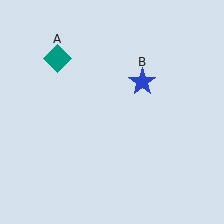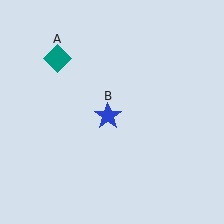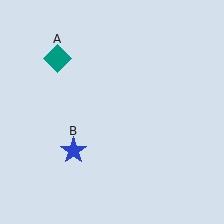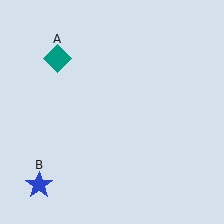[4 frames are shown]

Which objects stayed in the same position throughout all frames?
Teal diamond (object A) remained stationary.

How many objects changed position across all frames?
1 object changed position: blue star (object B).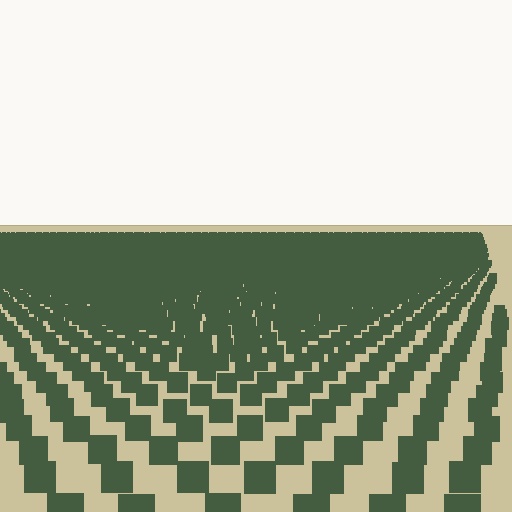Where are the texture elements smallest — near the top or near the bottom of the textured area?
Near the top.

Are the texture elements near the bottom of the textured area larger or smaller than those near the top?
Larger. Near the bottom, elements are closer to the viewer and appear at a bigger on-screen size.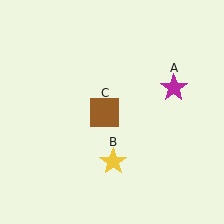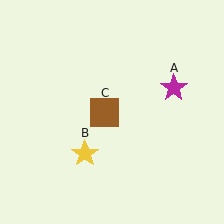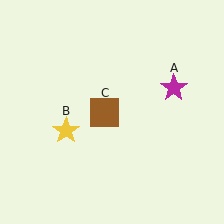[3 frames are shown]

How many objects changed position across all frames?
1 object changed position: yellow star (object B).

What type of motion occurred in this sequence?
The yellow star (object B) rotated clockwise around the center of the scene.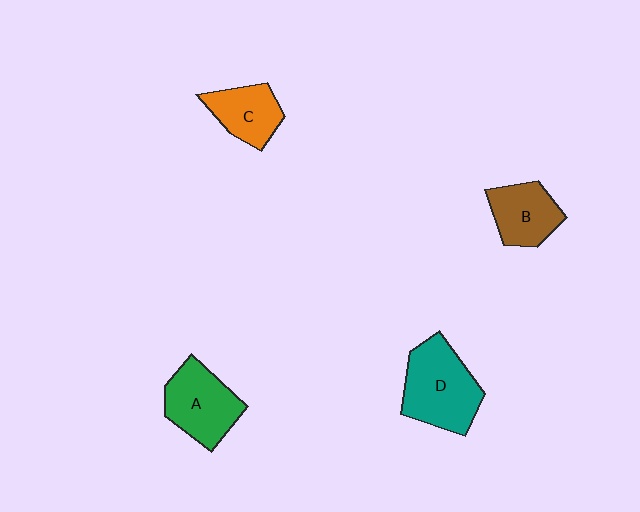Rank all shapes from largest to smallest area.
From largest to smallest: D (teal), A (green), B (brown), C (orange).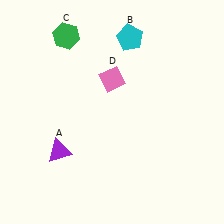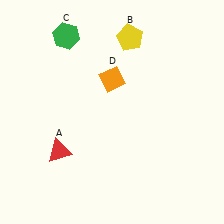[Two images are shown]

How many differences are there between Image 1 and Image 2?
There are 3 differences between the two images.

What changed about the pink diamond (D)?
In Image 1, D is pink. In Image 2, it changed to orange.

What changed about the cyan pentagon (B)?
In Image 1, B is cyan. In Image 2, it changed to yellow.